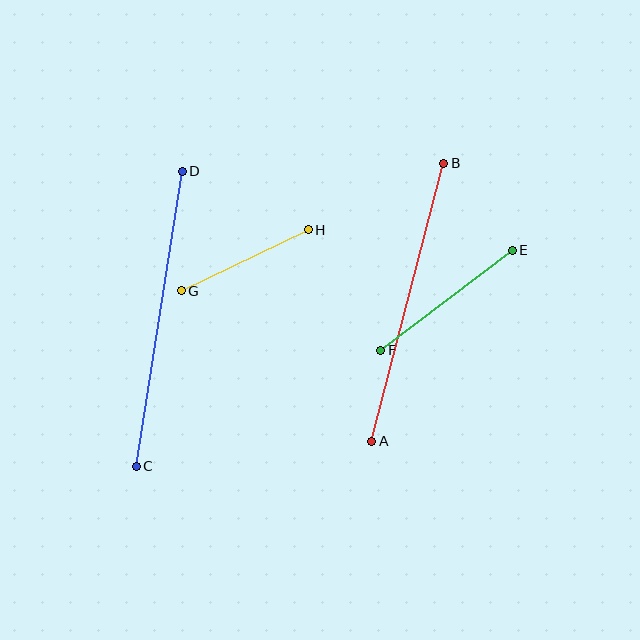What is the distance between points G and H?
The distance is approximately 141 pixels.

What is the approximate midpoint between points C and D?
The midpoint is at approximately (159, 319) pixels.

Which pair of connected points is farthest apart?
Points C and D are farthest apart.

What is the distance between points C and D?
The distance is approximately 299 pixels.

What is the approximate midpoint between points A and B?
The midpoint is at approximately (408, 302) pixels.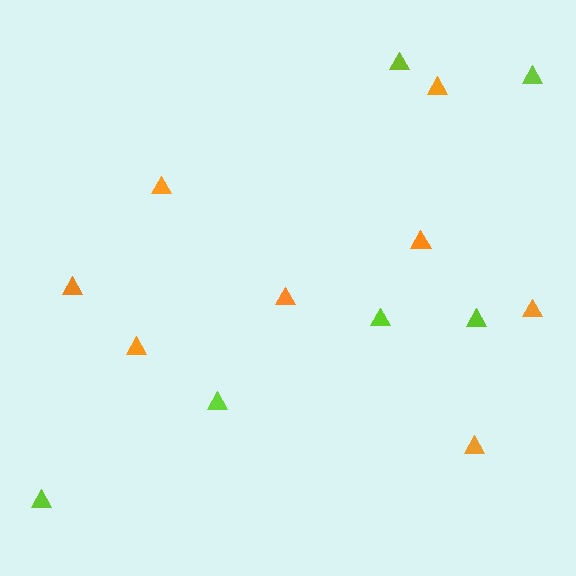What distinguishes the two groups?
There are 2 groups: one group of orange triangles (8) and one group of lime triangles (6).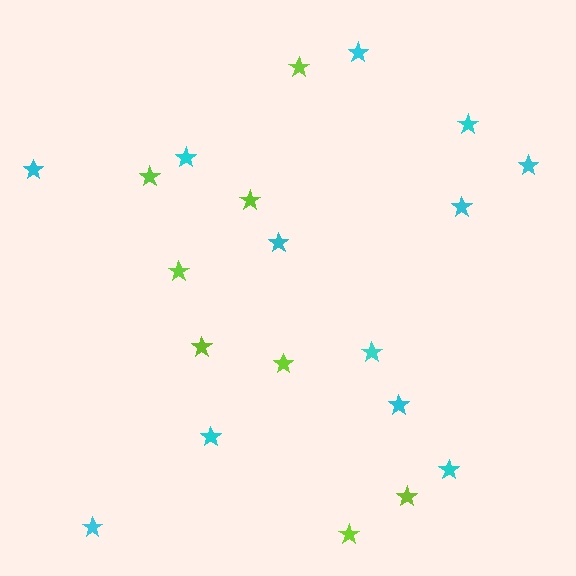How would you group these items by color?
There are 2 groups: one group of cyan stars (12) and one group of lime stars (8).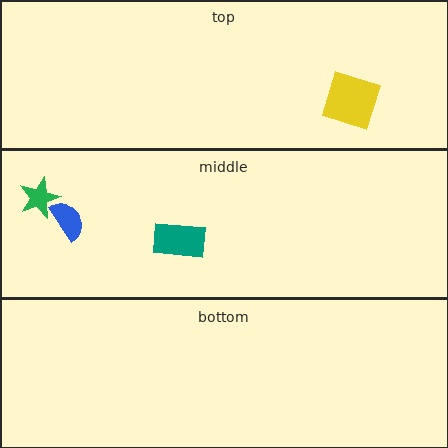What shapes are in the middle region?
The teal rectangle, the blue semicircle, the green star.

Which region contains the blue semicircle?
The middle region.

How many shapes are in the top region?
1.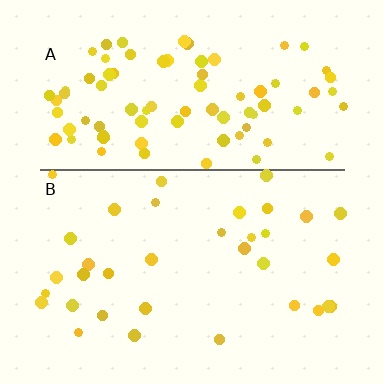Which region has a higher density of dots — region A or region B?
A (the top).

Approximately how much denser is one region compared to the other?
Approximately 2.5× — region A over region B.